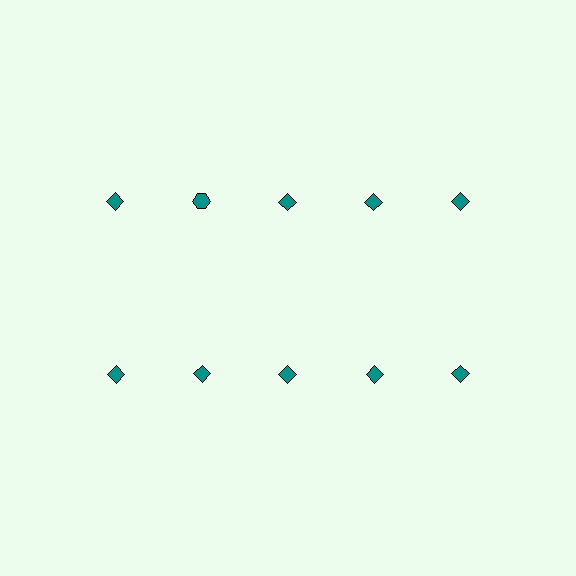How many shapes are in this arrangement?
There are 10 shapes arranged in a grid pattern.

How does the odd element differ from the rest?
It has a different shape: hexagon instead of diamond.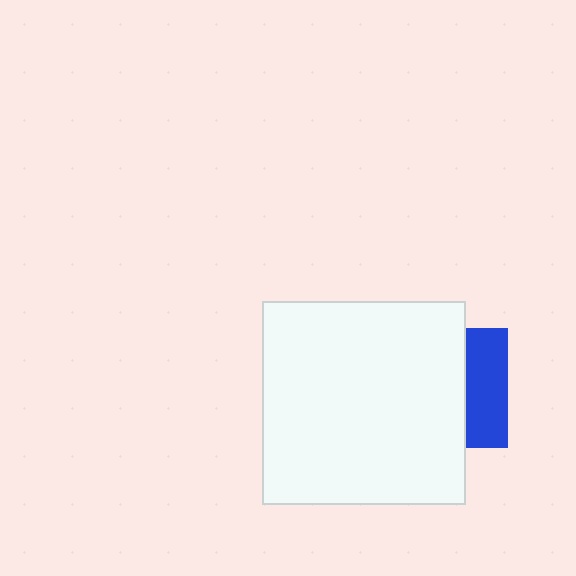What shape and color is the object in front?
The object in front is a white square.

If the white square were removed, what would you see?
You would see the complete blue square.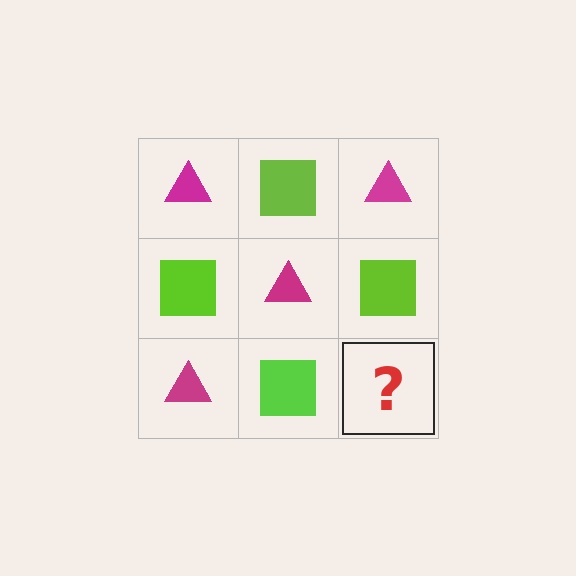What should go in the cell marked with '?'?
The missing cell should contain a magenta triangle.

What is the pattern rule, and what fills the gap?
The rule is that it alternates magenta triangle and lime square in a checkerboard pattern. The gap should be filled with a magenta triangle.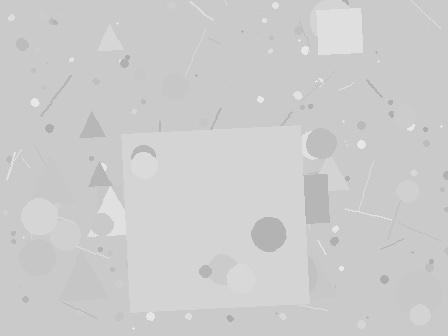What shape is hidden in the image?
A square is hidden in the image.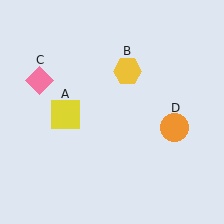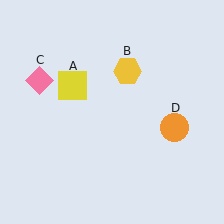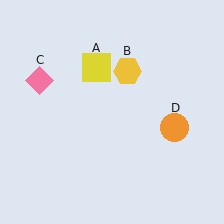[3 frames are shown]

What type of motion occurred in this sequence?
The yellow square (object A) rotated clockwise around the center of the scene.